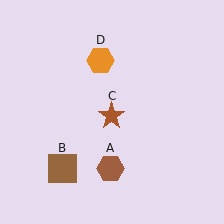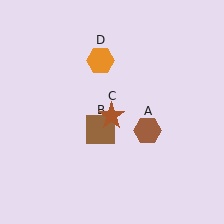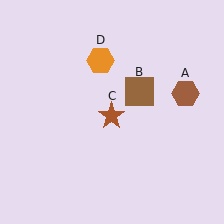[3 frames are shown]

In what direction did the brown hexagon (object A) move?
The brown hexagon (object A) moved up and to the right.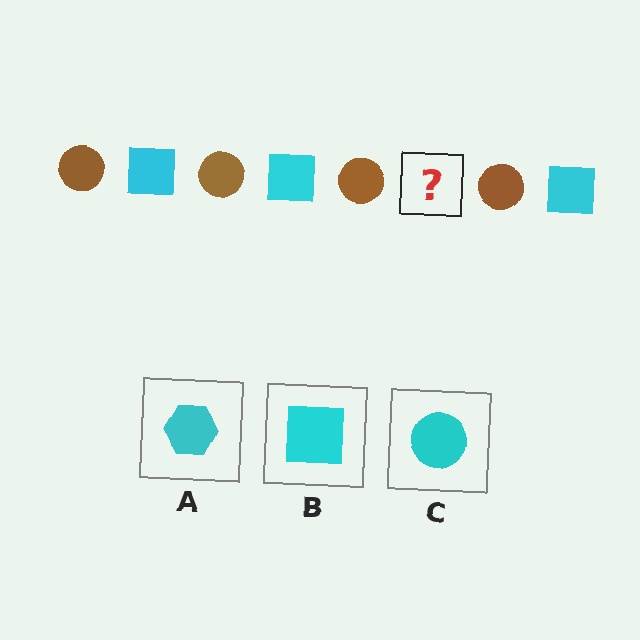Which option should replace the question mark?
Option B.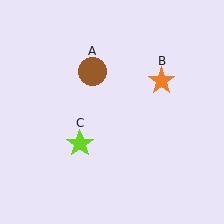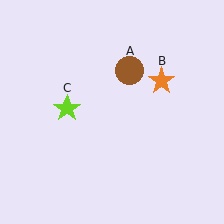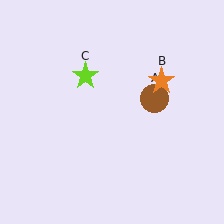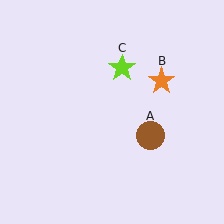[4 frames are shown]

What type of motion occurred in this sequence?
The brown circle (object A), lime star (object C) rotated clockwise around the center of the scene.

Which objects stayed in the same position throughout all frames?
Orange star (object B) remained stationary.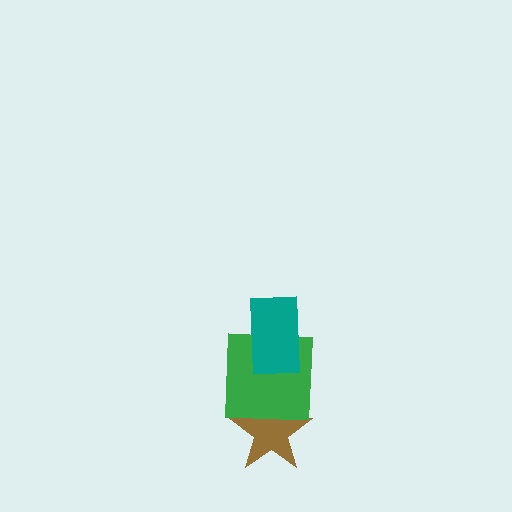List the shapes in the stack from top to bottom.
From top to bottom: the teal rectangle, the green square, the brown star.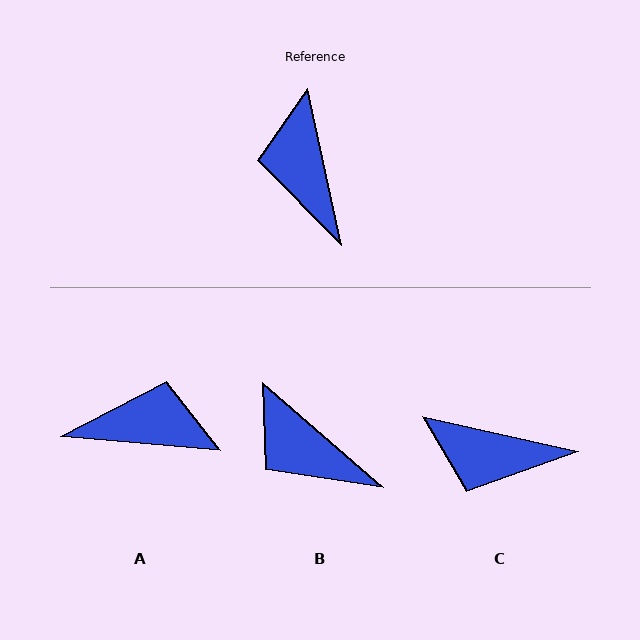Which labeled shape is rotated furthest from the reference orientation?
A, about 107 degrees away.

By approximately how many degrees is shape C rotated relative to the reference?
Approximately 65 degrees counter-clockwise.